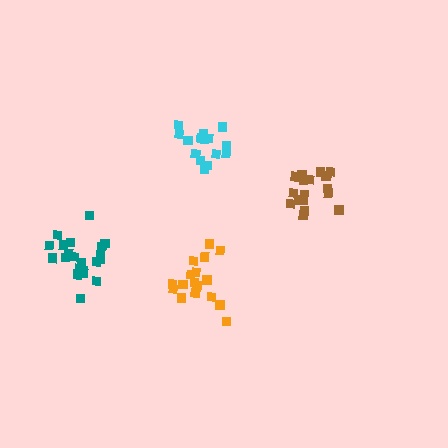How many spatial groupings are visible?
There are 4 spatial groupings.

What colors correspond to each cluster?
The clusters are colored: cyan, brown, orange, teal.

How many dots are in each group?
Group 1: 15 dots, Group 2: 18 dots, Group 3: 18 dots, Group 4: 21 dots (72 total).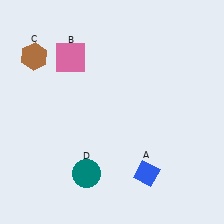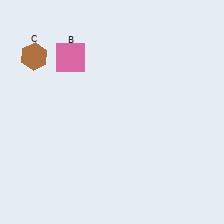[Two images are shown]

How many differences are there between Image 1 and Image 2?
There are 2 differences between the two images.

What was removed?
The blue diamond (A), the teal circle (D) were removed in Image 2.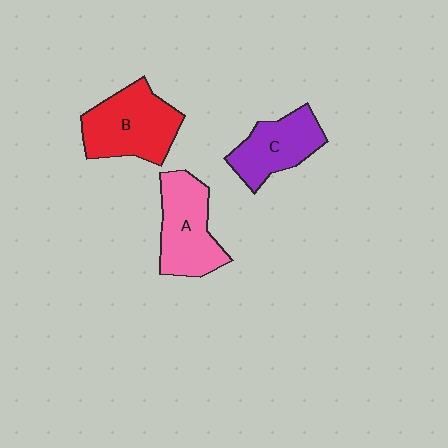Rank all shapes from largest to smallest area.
From largest to smallest: B (red), A (pink), C (purple).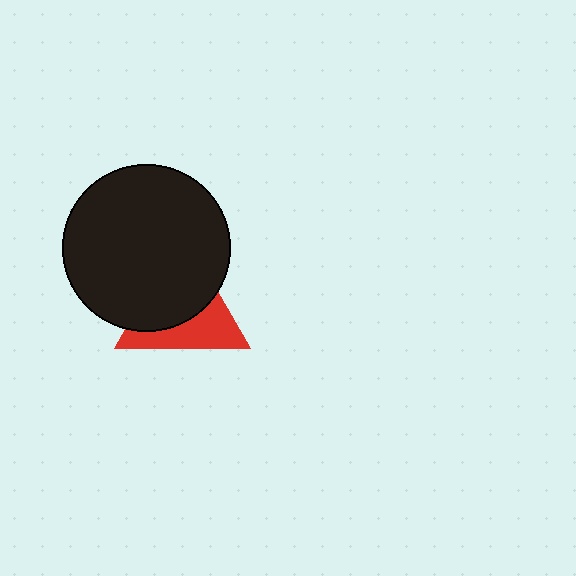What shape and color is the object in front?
The object in front is a black circle.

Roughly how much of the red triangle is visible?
A small part of it is visible (roughly 43%).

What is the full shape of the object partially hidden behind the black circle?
The partially hidden object is a red triangle.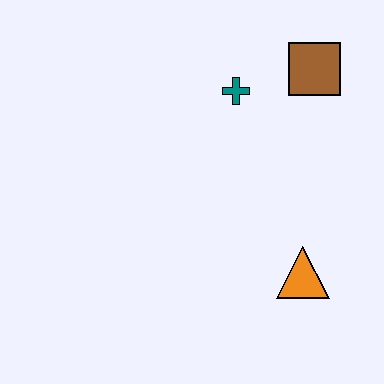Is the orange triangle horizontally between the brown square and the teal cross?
Yes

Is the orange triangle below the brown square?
Yes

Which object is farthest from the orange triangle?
The brown square is farthest from the orange triangle.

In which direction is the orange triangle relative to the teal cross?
The orange triangle is below the teal cross.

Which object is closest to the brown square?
The teal cross is closest to the brown square.